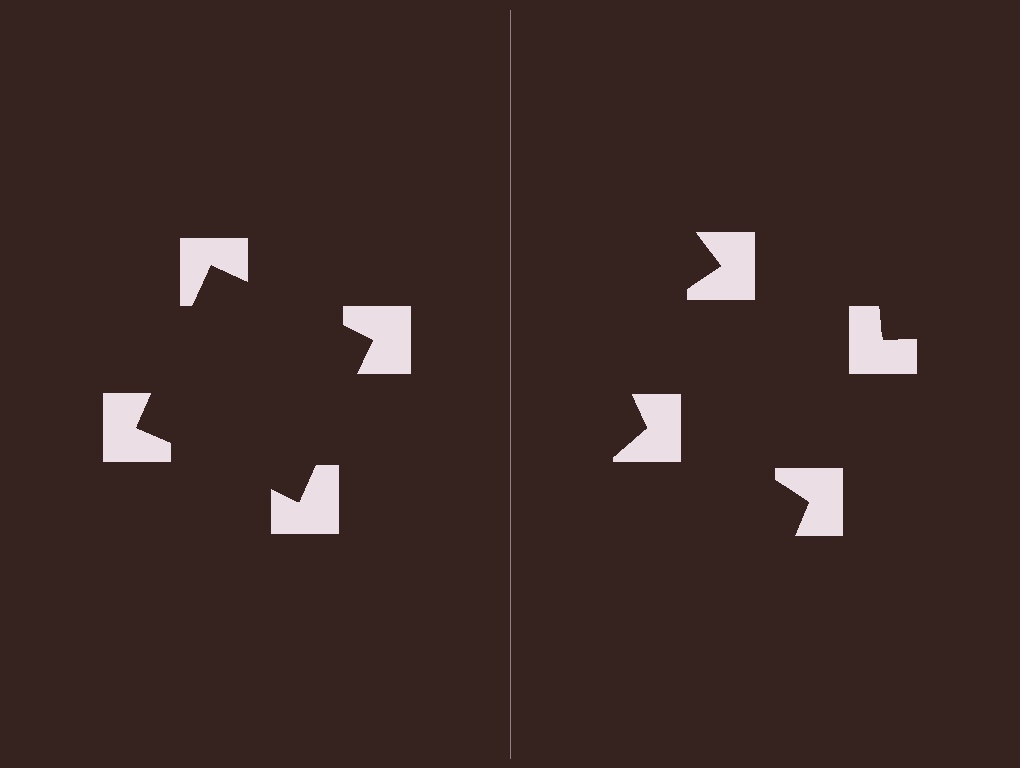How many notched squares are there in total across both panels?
8 — 4 on each side.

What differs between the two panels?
The notched squares are positioned identically on both sides; only the wedge orientations differ. On the left they align to a square; on the right they are misaligned.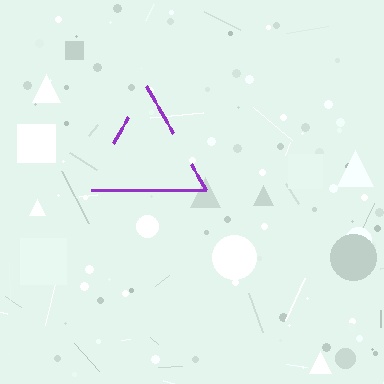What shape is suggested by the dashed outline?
The dashed outline suggests a triangle.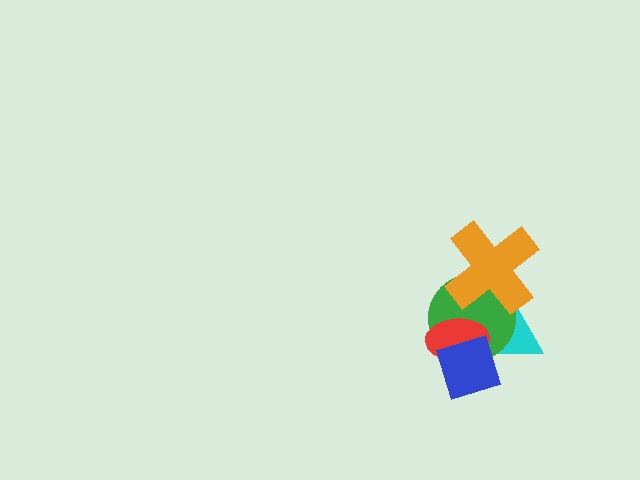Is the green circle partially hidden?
Yes, it is partially covered by another shape.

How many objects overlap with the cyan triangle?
4 objects overlap with the cyan triangle.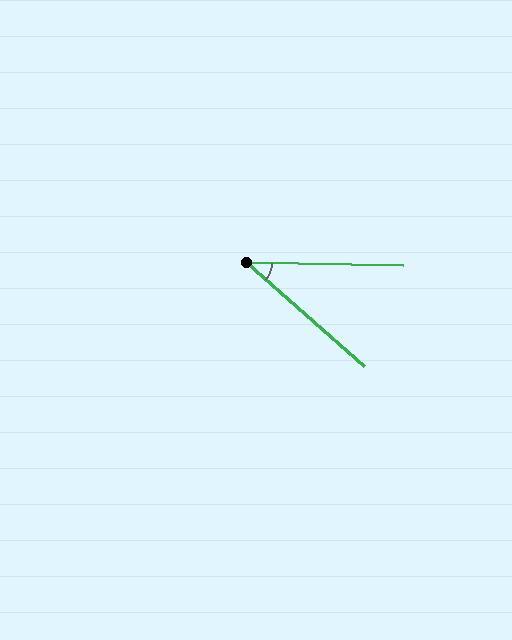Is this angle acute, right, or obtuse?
It is acute.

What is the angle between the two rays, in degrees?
Approximately 40 degrees.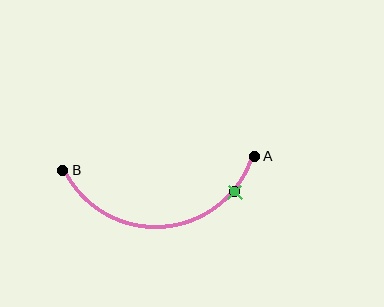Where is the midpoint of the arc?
The arc midpoint is the point on the curve farthest from the straight line joining A and B. It sits below that line.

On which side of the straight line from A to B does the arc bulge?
The arc bulges below the straight line connecting A and B.